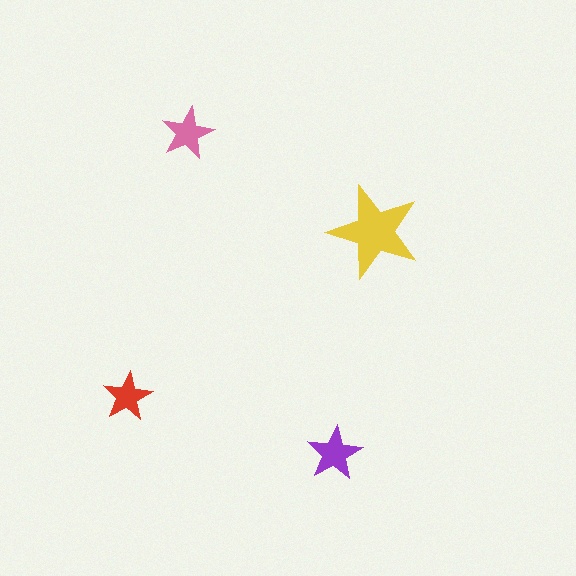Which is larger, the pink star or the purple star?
The purple one.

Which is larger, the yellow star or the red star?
The yellow one.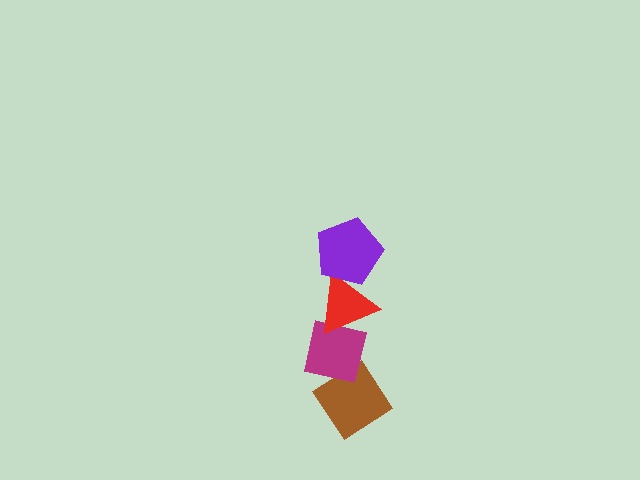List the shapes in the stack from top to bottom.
From top to bottom: the purple pentagon, the red triangle, the magenta square, the brown diamond.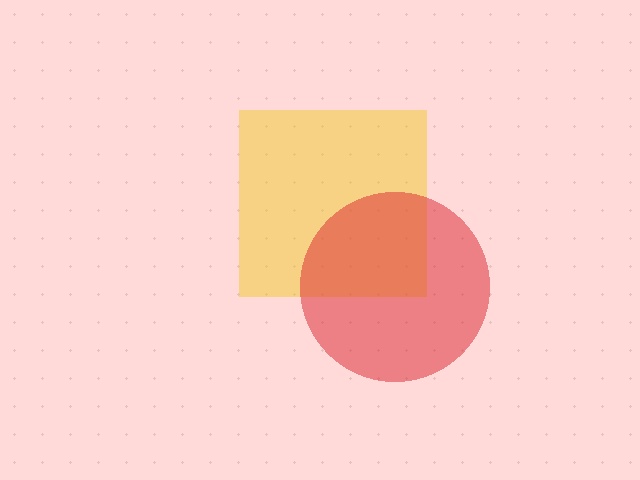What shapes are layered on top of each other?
The layered shapes are: a yellow square, a red circle.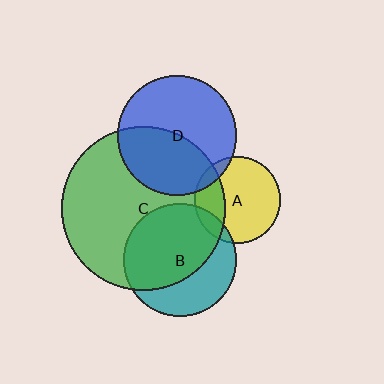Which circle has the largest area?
Circle C (green).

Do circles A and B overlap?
Yes.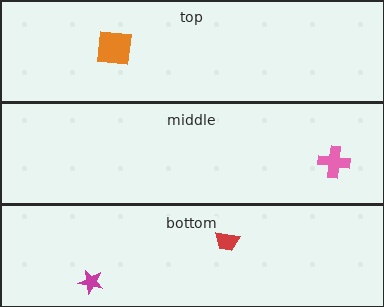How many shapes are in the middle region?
1.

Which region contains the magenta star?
The bottom region.